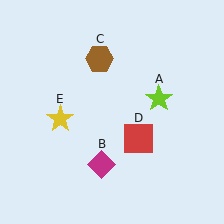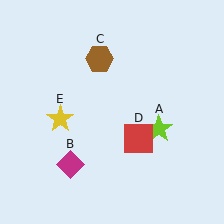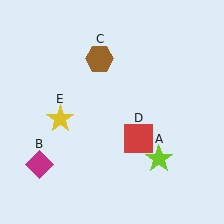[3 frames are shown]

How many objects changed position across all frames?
2 objects changed position: lime star (object A), magenta diamond (object B).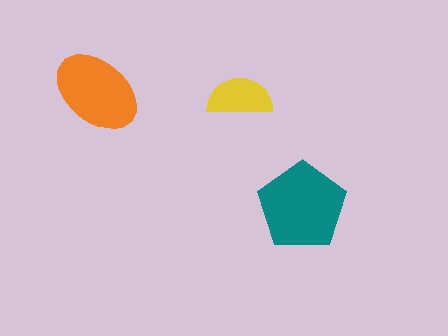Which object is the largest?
The teal pentagon.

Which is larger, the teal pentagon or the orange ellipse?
The teal pentagon.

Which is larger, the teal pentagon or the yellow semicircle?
The teal pentagon.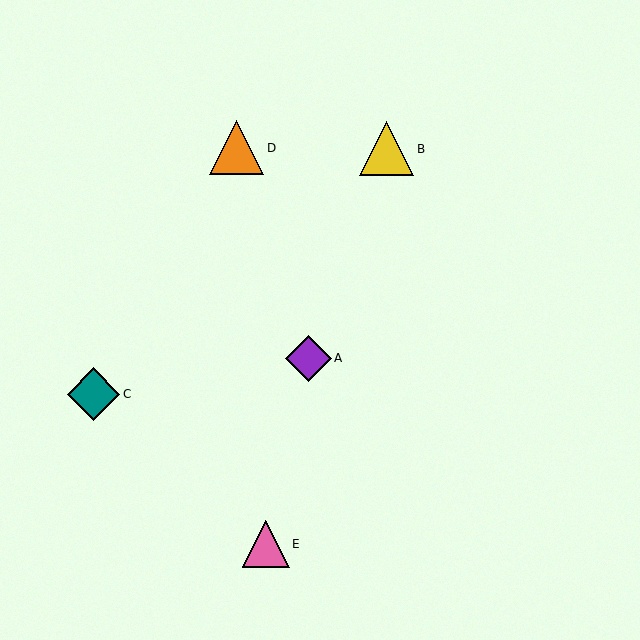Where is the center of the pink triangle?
The center of the pink triangle is at (266, 544).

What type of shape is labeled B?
Shape B is a yellow triangle.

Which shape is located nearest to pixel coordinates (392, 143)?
The yellow triangle (labeled B) at (387, 149) is nearest to that location.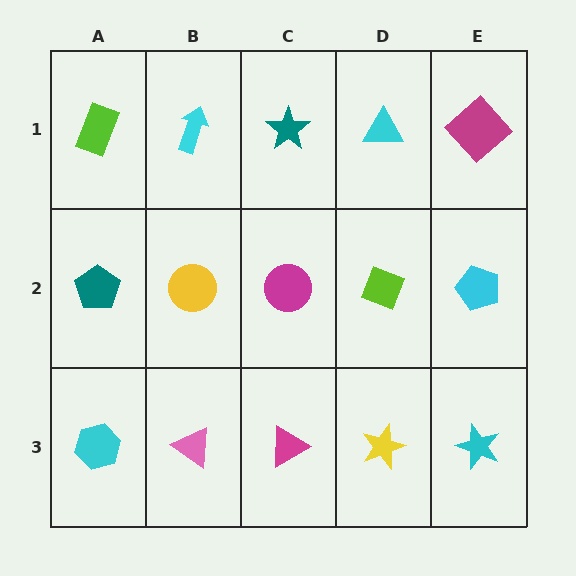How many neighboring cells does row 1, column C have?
3.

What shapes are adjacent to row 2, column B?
A cyan arrow (row 1, column B), a pink triangle (row 3, column B), a teal pentagon (row 2, column A), a magenta circle (row 2, column C).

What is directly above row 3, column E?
A cyan pentagon.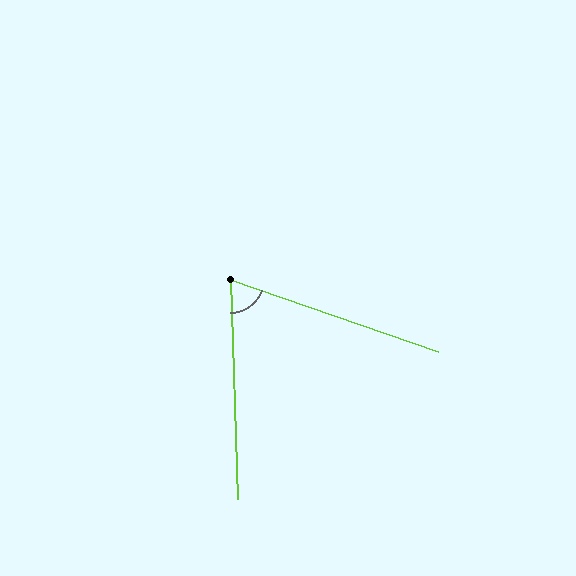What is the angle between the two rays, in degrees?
Approximately 69 degrees.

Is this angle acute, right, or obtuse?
It is acute.